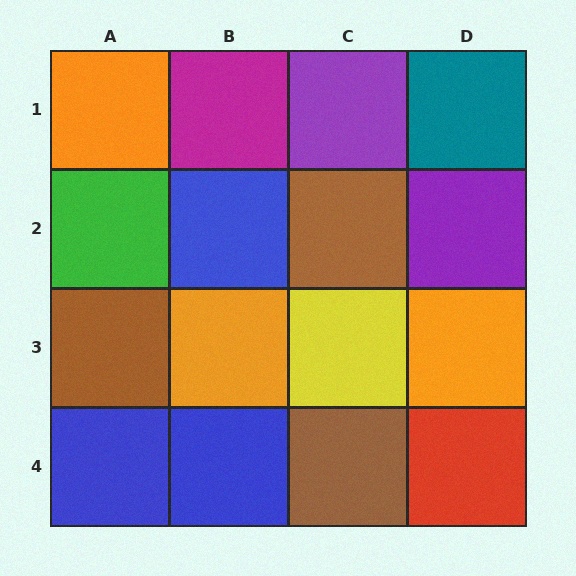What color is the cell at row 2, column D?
Purple.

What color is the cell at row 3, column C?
Yellow.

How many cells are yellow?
1 cell is yellow.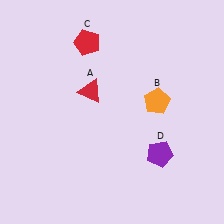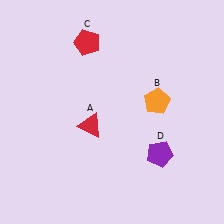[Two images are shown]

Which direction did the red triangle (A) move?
The red triangle (A) moved down.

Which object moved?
The red triangle (A) moved down.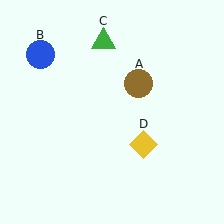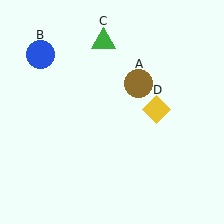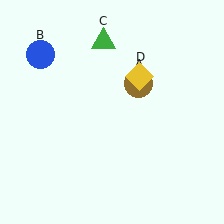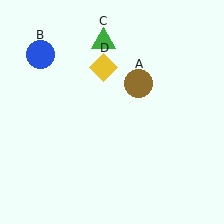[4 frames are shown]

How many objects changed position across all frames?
1 object changed position: yellow diamond (object D).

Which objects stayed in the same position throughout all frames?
Brown circle (object A) and blue circle (object B) and green triangle (object C) remained stationary.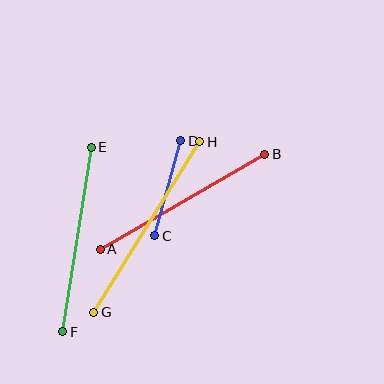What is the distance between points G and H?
The distance is approximately 201 pixels.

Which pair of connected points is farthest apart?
Points G and H are farthest apart.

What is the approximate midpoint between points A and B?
The midpoint is at approximately (182, 202) pixels.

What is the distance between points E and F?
The distance is approximately 186 pixels.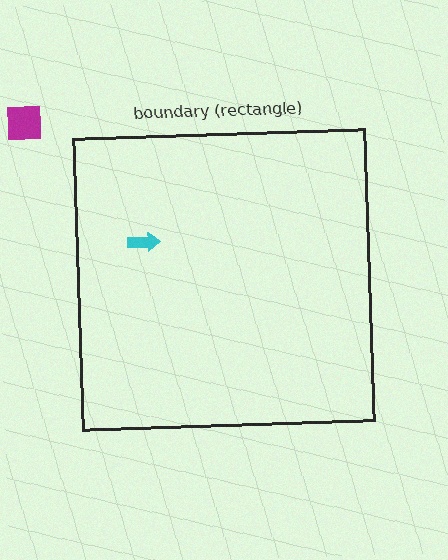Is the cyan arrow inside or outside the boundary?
Inside.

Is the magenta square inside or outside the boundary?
Outside.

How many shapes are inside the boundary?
1 inside, 1 outside.